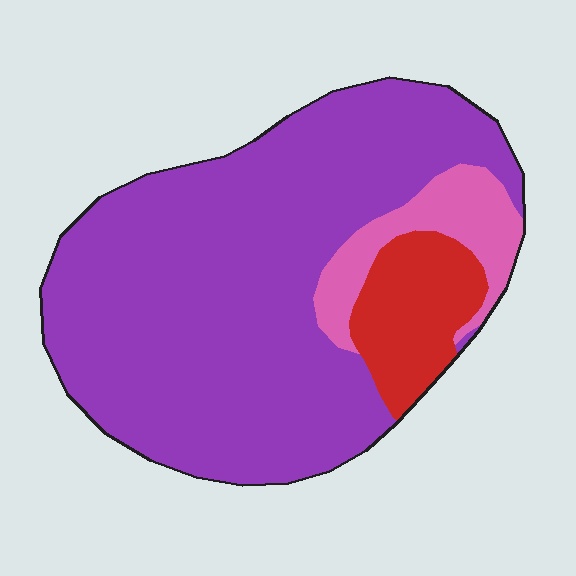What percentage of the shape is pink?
Pink covers 10% of the shape.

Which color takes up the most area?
Purple, at roughly 80%.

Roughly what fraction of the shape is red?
Red covers 12% of the shape.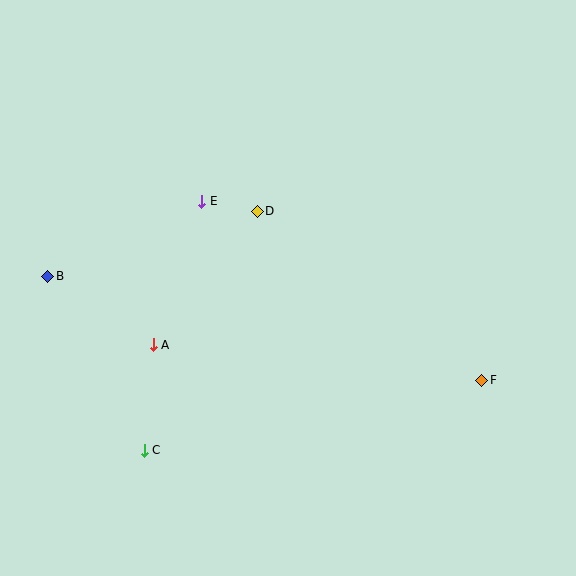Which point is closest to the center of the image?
Point D at (257, 211) is closest to the center.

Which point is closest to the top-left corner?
Point B is closest to the top-left corner.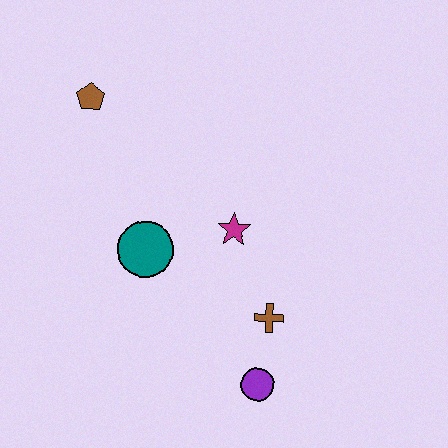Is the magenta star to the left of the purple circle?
Yes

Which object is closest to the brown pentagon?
The teal circle is closest to the brown pentagon.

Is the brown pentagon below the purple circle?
No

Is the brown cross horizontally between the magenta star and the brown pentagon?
No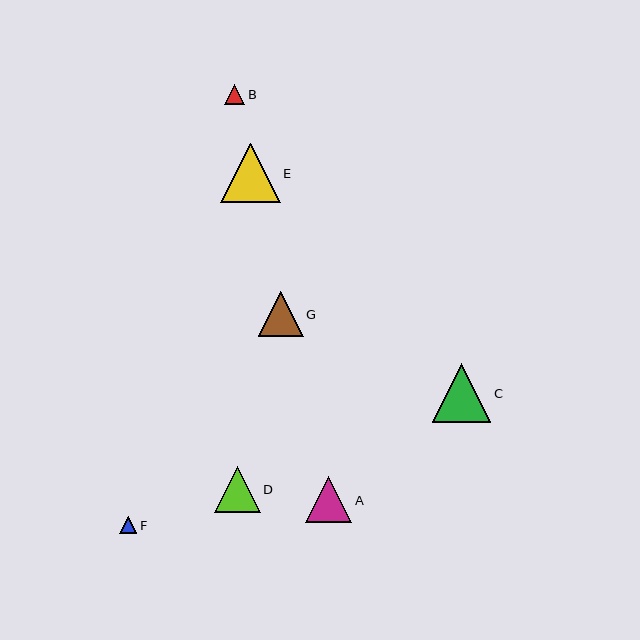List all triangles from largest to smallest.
From largest to smallest: E, C, A, D, G, B, F.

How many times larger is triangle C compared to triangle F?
Triangle C is approximately 3.4 times the size of triangle F.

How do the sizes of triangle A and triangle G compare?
Triangle A and triangle G are approximately the same size.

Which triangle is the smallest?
Triangle F is the smallest with a size of approximately 17 pixels.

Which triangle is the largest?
Triangle E is the largest with a size of approximately 60 pixels.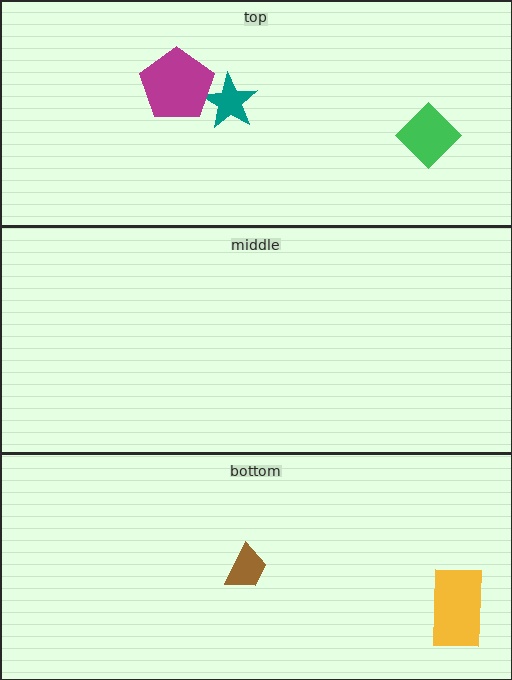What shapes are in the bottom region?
The brown trapezoid, the yellow rectangle.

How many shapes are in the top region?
3.